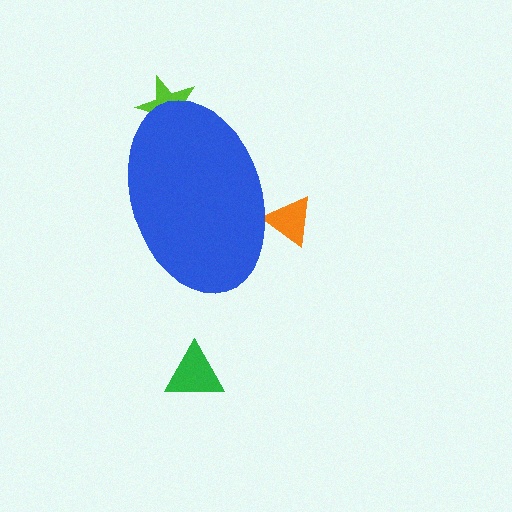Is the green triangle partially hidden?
No, the green triangle is fully visible.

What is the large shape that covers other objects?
A blue ellipse.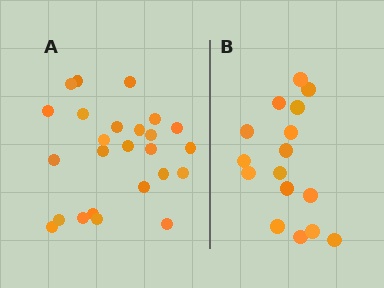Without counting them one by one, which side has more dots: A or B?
Region A (the left region) has more dots.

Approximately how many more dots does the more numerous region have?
Region A has roughly 8 or so more dots than region B.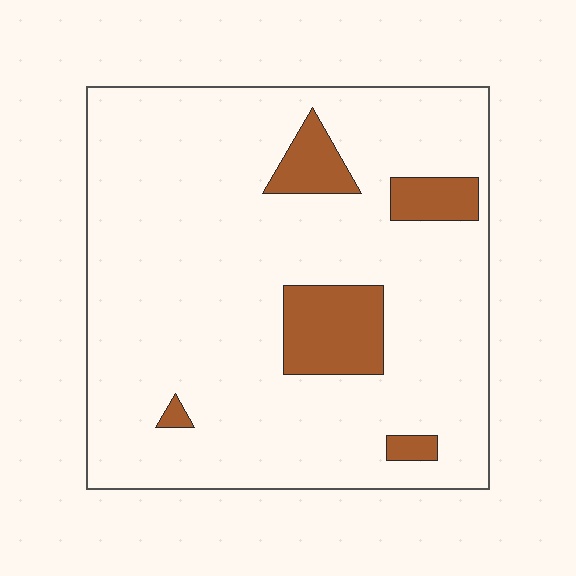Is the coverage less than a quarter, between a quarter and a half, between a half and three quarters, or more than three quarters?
Less than a quarter.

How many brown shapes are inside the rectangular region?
5.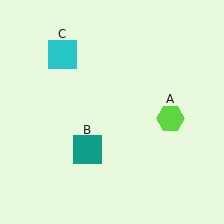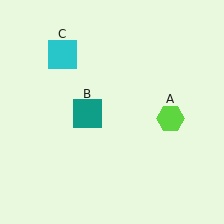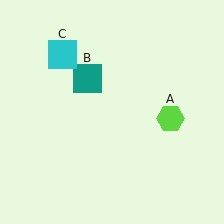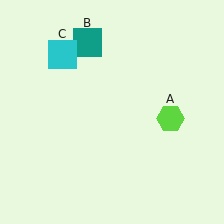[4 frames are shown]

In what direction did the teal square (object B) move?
The teal square (object B) moved up.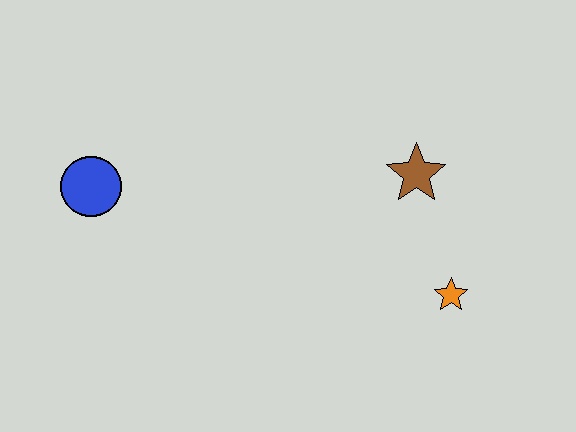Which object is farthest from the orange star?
The blue circle is farthest from the orange star.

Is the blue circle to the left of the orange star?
Yes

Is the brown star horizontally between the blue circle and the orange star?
Yes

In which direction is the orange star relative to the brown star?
The orange star is below the brown star.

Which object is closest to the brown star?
The orange star is closest to the brown star.